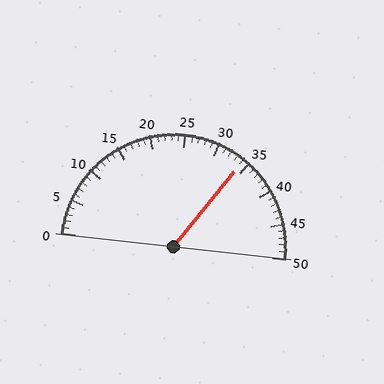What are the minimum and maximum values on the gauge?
The gauge ranges from 0 to 50.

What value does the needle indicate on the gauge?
The needle indicates approximately 34.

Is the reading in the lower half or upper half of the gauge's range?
The reading is in the upper half of the range (0 to 50).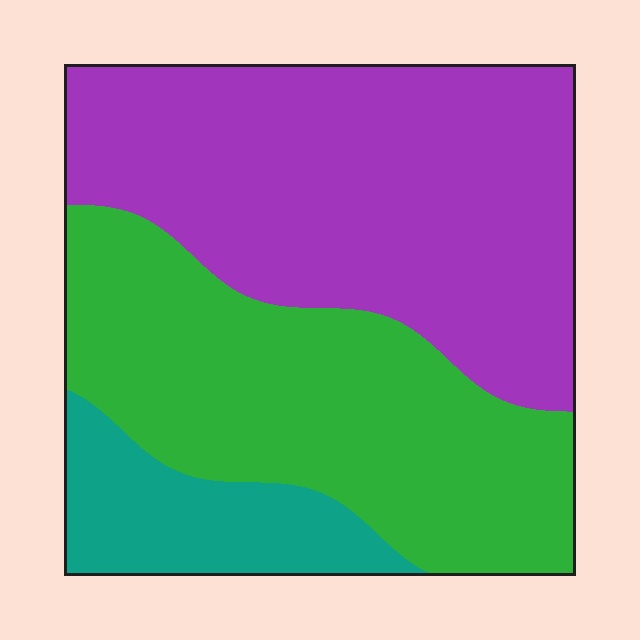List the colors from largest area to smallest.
From largest to smallest: purple, green, teal.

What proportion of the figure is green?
Green covers about 40% of the figure.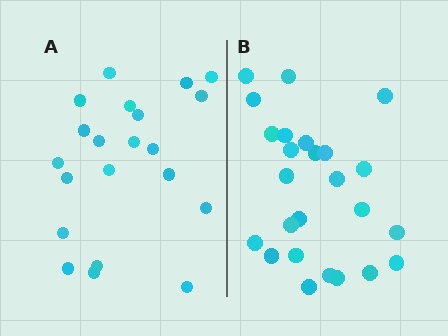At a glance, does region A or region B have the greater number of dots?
Region B (the right region) has more dots.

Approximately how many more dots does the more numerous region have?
Region B has about 4 more dots than region A.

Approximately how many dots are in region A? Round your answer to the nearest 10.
About 20 dots. (The exact count is 21, which rounds to 20.)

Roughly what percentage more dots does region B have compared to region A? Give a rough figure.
About 20% more.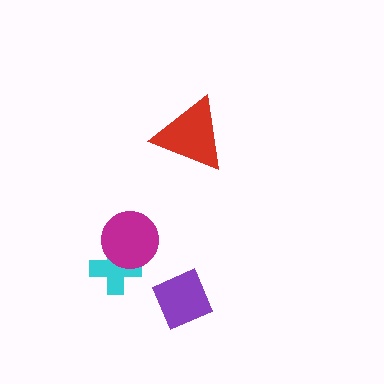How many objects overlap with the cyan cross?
1 object overlaps with the cyan cross.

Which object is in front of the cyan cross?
The magenta circle is in front of the cyan cross.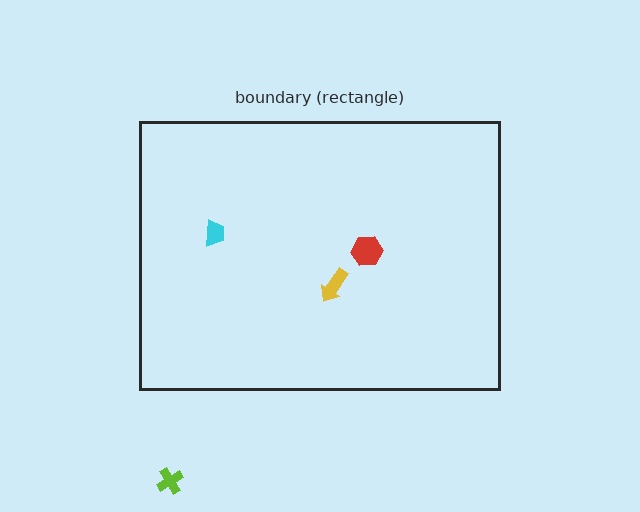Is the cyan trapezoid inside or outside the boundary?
Inside.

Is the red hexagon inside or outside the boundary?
Inside.